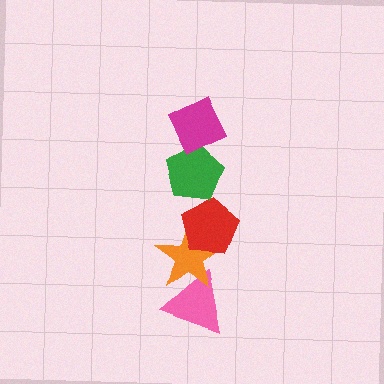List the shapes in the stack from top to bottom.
From top to bottom: the magenta diamond, the green pentagon, the red pentagon, the orange star, the pink triangle.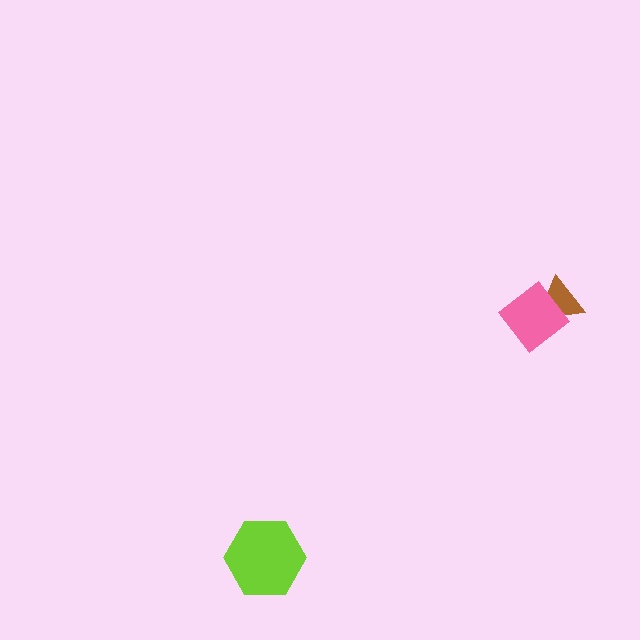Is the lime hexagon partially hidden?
No, no other shape covers it.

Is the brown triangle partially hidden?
Yes, it is partially covered by another shape.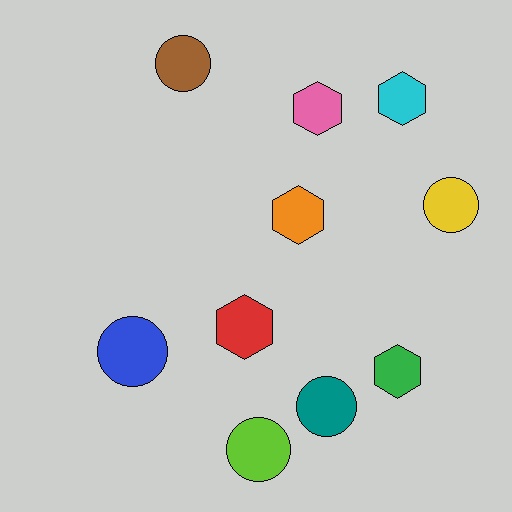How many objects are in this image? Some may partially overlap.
There are 10 objects.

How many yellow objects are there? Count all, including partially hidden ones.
There is 1 yellow object.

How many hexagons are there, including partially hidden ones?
There are 5 hexagons.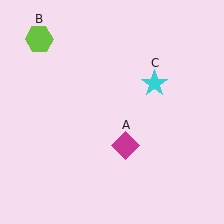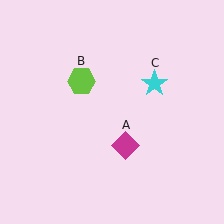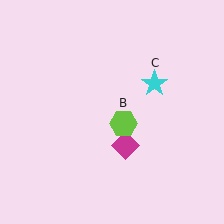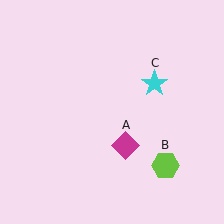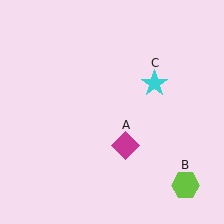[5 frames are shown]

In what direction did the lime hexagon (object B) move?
The lime hexagon (object B) moved down and to the right.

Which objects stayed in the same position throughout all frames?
Magenta diamond (object A) and cyan star (object C) remained stationary.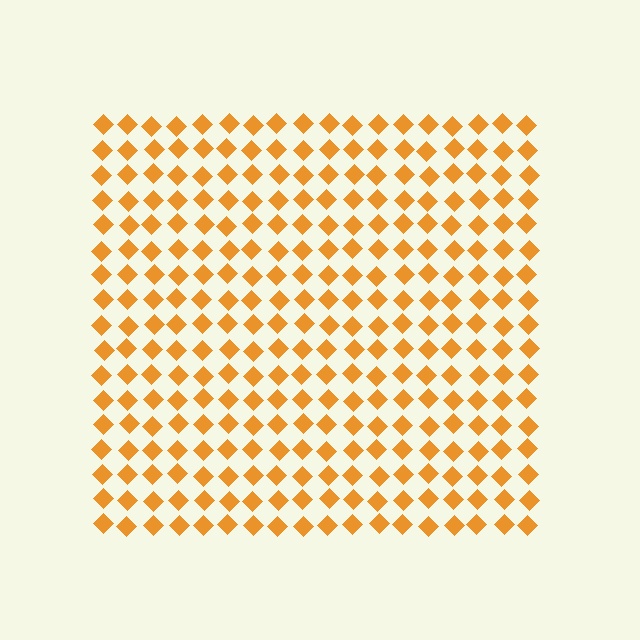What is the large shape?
The large shape is a square.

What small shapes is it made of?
It is made of small diamonds.